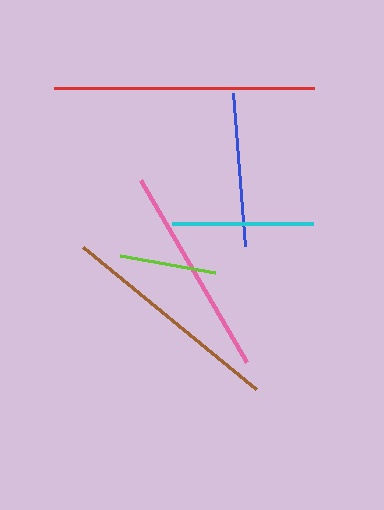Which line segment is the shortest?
The lime line is the shortest at approximately 96 pixels.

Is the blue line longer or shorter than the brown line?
The brown line is longer than the blue line.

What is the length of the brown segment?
The brown segment is approximately 224 pixels long.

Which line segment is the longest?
The red line is the longest at approximately 260 pixels.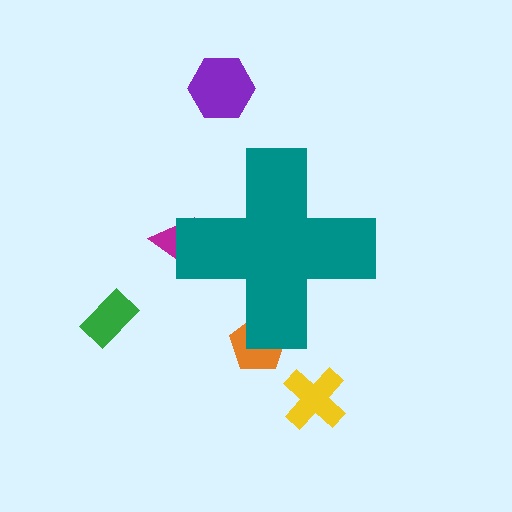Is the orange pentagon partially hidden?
Yes, the orange pentagon is partially hidden behind the teal cross.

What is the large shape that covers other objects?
A teal cross.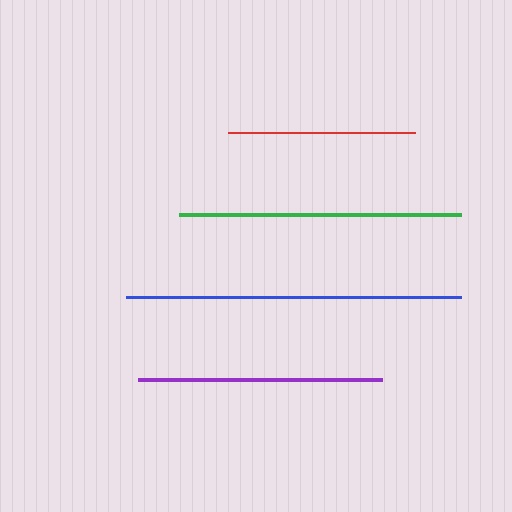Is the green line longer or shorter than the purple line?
The green line is longer than the purple line.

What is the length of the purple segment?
The purple segment is approximately 244 pixels long.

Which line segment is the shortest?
The red line is the shortest at approximately 187 pixels.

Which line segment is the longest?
The blue line is the longest at approximately 335 pixels.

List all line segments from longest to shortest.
From longest to shortest: blue, green, purple, red.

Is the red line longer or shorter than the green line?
The green line is longer than the red line.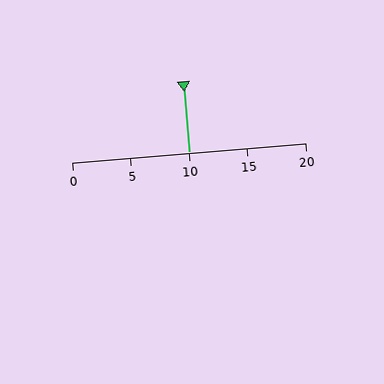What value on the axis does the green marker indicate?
The marker indicates approximately 10.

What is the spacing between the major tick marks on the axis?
The major ticks are spaced 5 apart.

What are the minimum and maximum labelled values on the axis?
The axis runs from 0 to 20.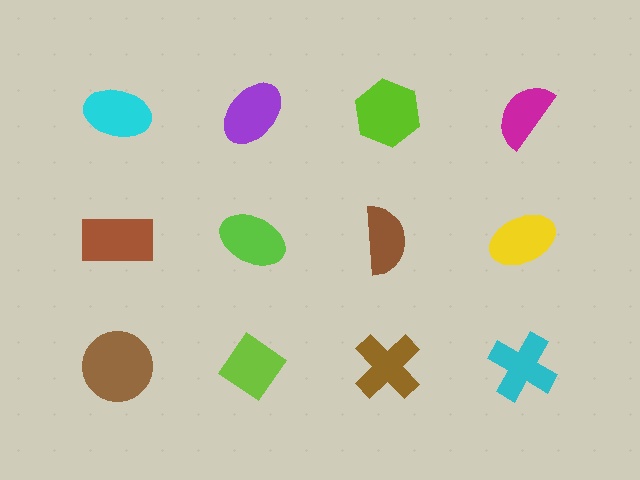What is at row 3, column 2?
A lime diamond.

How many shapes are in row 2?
4 shapes.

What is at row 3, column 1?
A brown circle.